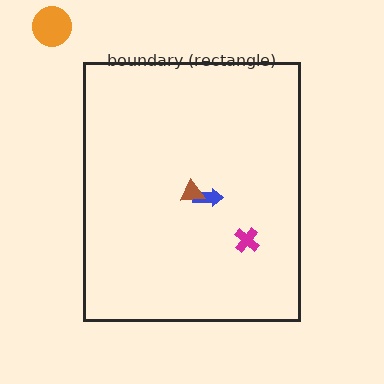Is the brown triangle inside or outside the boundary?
Inside.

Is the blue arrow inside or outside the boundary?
Inside.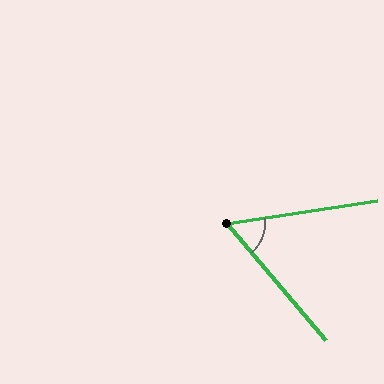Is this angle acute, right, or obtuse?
It is acute.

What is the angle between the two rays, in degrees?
Approximately 58 degrees.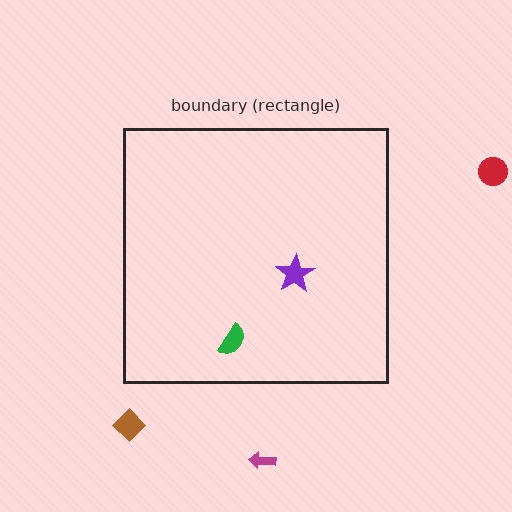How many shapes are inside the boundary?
2 inside, 3 outside.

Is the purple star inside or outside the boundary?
Inside.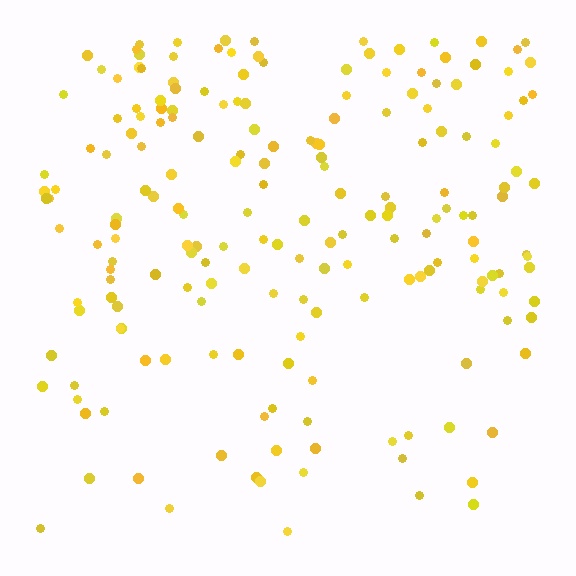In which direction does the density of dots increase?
From bottom to top, with the top side densest.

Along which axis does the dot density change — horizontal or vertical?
Vertical.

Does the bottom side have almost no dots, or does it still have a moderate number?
Still a moderate number, just noticeably fewer than the top.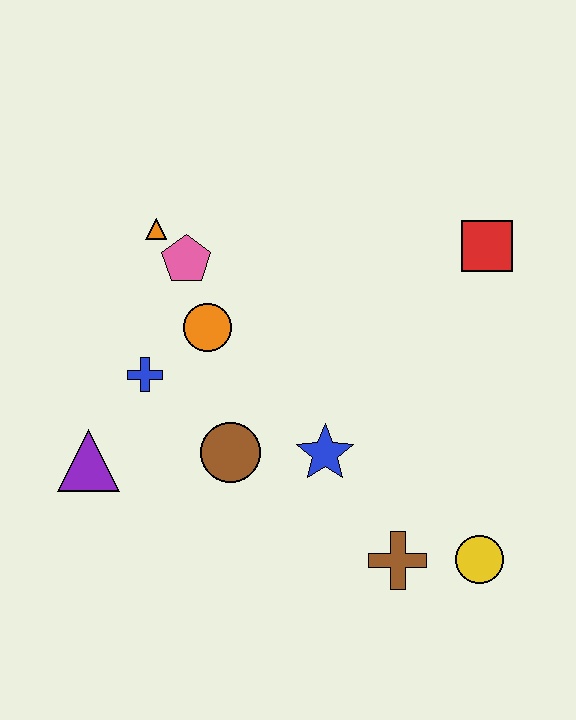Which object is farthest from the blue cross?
The yellow circle is farthest from the blue cross.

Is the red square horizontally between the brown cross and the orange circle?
No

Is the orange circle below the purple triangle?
No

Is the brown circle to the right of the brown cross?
No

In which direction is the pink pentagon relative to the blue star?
The pink pentagon is above the blue star.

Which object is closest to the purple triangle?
The blue cross is closest to the purple triangle.